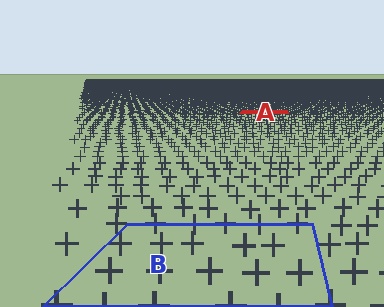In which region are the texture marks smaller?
The texture marks are smaller in region A, because it is farther away.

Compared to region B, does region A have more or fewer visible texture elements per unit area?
Region A has more texture elements per unit area — they are packed more densely because it is farther away.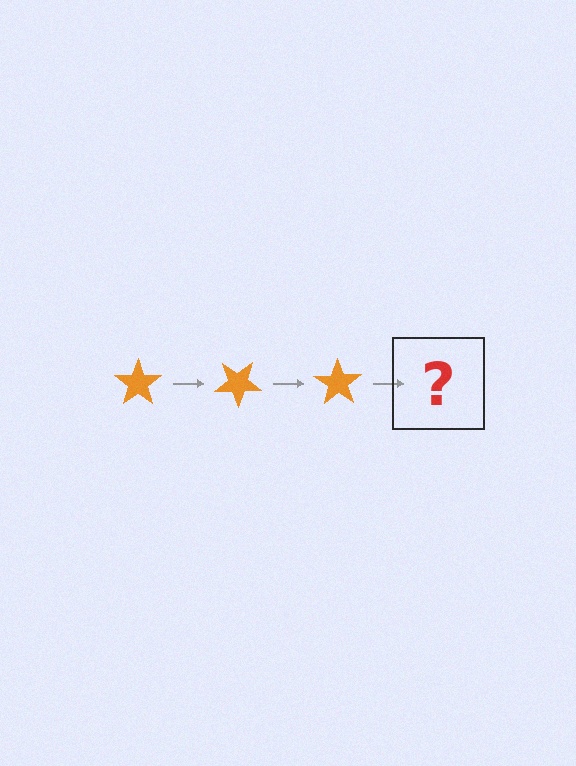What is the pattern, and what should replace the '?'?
The pattern is that the star rotates 35 degrees each step. The '?' should be an orange star rotated 105 degrees.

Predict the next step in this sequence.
The next step is an orange star rotated 105 degrees.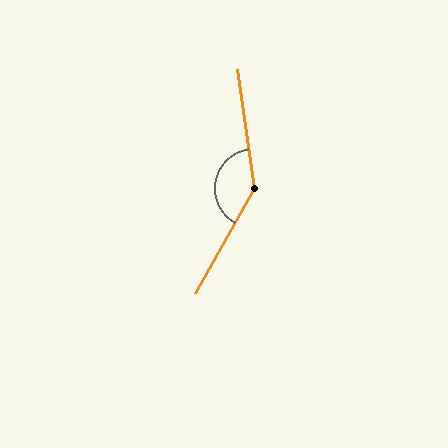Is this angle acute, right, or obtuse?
It is obtuse.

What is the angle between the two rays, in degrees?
Approximately 143 degrees.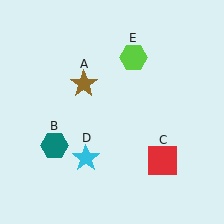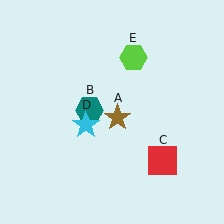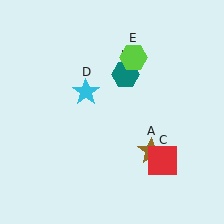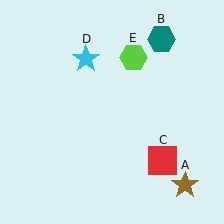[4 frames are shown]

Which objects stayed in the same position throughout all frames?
Red square (object C) and lime hexagon (object E) remained stationary.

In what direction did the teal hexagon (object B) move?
The teal hexagon (object B) moved up and to the right.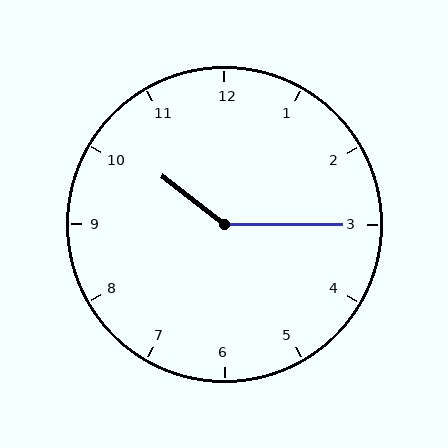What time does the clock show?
10:15.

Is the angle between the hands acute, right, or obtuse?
It is obtuse.